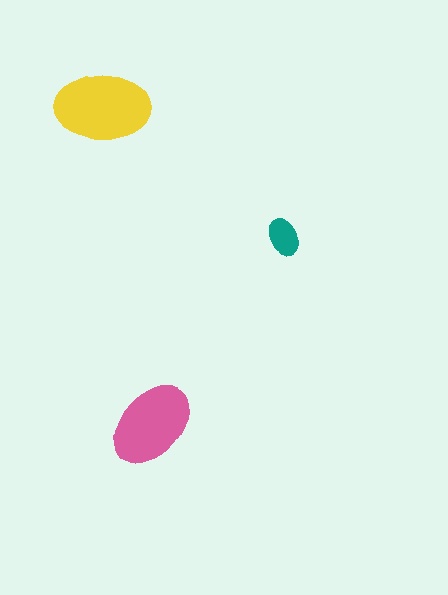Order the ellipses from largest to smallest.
the yellow one, the pink one, the teal one.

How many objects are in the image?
There are 3 objects in the image.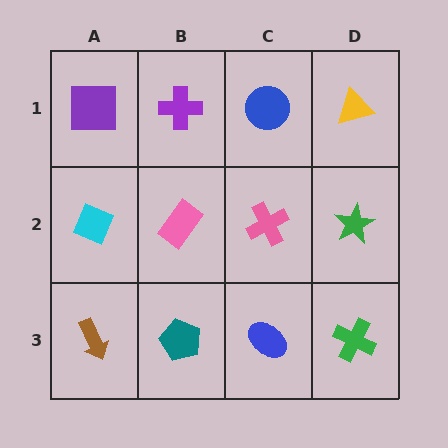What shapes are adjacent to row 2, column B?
A purple cross (row 1, column B), a teal pentagon (row 3, column B), a cyan diamond (row 2, column A), a pink cross (row 2, column C).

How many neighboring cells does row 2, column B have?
4.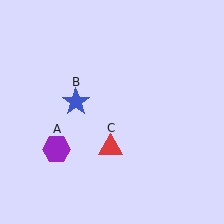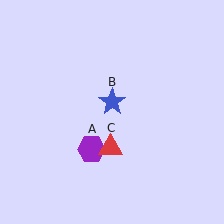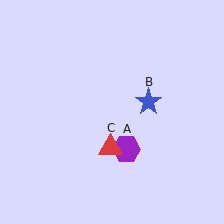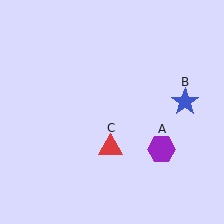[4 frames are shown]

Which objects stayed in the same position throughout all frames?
Red triangle (object C) remained stationary.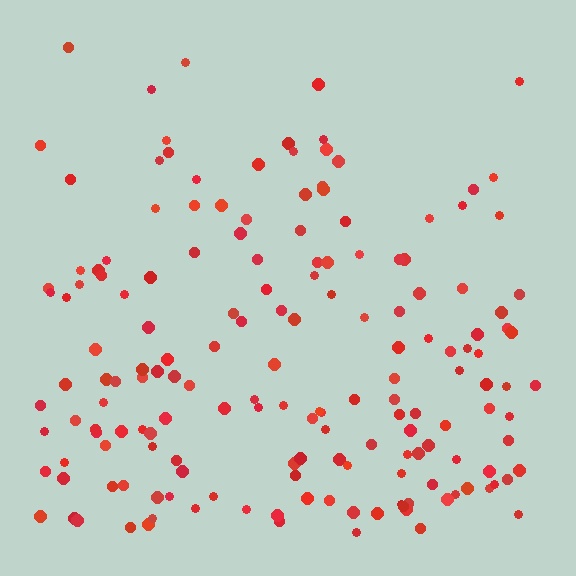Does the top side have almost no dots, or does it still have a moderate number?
Still a moderate number, just noticeably fewer than the bottom.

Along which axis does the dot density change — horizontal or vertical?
Vertical.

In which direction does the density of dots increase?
From top to bottom, with the bottom side densest.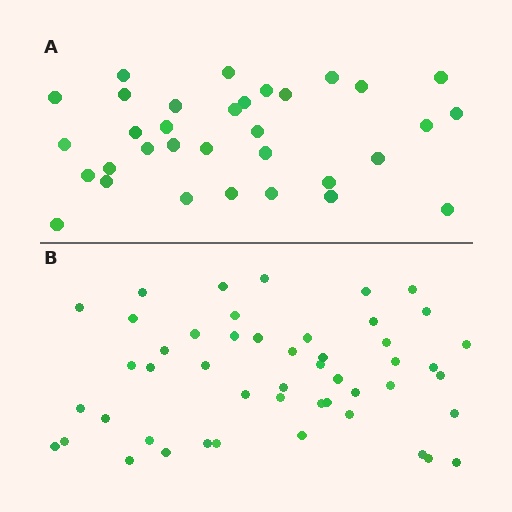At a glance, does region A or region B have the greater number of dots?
Region B (the bottom region) has more dots.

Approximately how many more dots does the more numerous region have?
Region B has approximately 15 more dots than region A.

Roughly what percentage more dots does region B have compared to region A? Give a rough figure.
About 50% more.